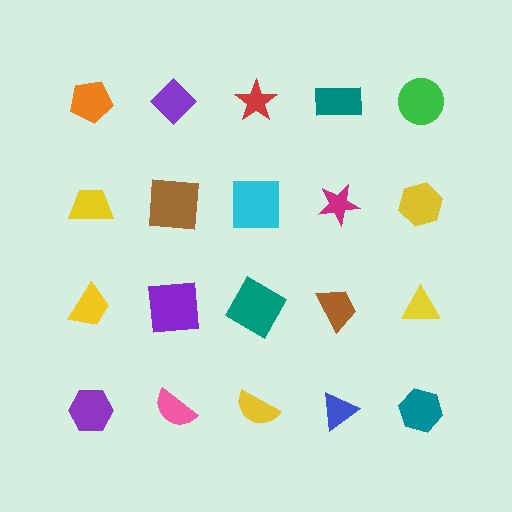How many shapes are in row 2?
5 shapes.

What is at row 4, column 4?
A blue triangle.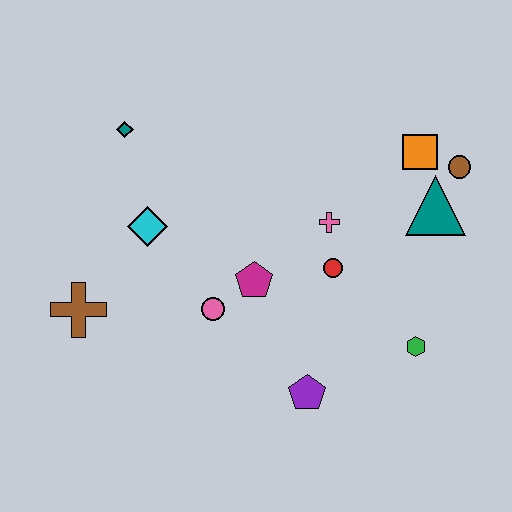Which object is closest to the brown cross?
The cyan diamond is closest to the brown cross.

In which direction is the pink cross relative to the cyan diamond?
The pink cross is to the right of the cyan diamond.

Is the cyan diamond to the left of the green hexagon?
Yes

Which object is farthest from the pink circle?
The brown circle is farthest from the pink circle.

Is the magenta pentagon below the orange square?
Yes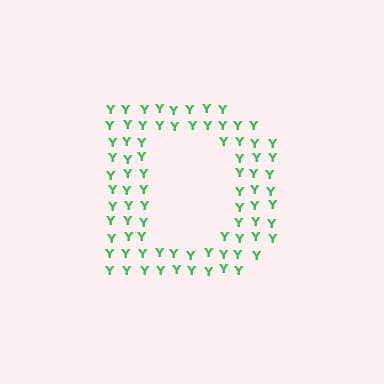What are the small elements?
The small elements are letter Y's.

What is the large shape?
The large shape is the letter D.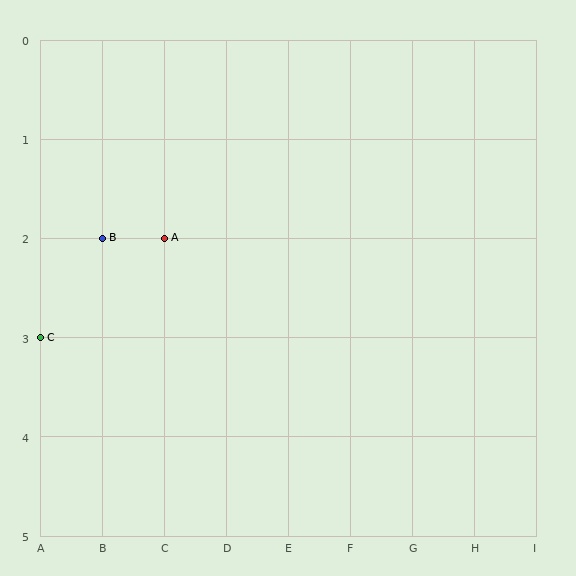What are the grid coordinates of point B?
Point B is at grid coordinates (B, 2).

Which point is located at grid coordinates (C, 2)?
Point A is at (C, 2).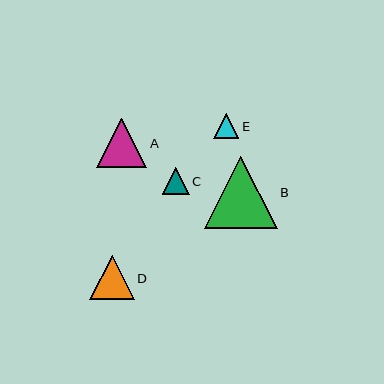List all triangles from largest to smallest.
From largest to smallest: B, A, D, C, E.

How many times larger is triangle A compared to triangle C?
Triangle A is approximately 1.9 times the size of triangle C.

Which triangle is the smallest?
Triangle E is the smallest with a size of approximately 25 pixels.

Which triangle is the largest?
Triangle B is the largest with a size of approximately 72 pixels.